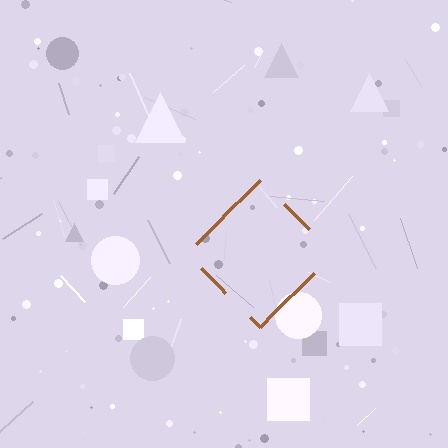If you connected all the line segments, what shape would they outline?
They would outline a diamond.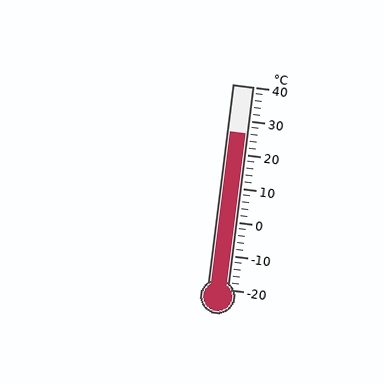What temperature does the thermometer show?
The thermometer shows approximately 26°C.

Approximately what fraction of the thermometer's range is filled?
The thermometer is filled to approximately 75% of its range.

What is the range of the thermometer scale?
The thermometer scale ranges from -20°C to 40°C.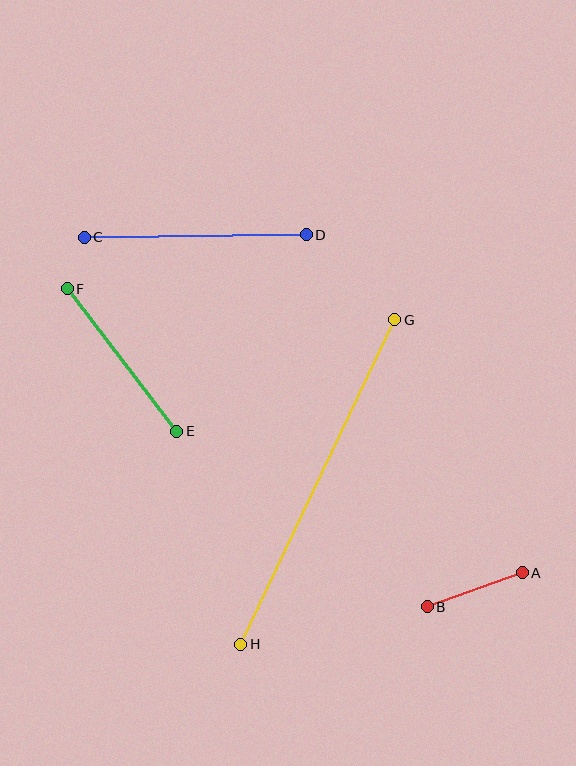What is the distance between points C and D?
The distance is approximately 222 pixels.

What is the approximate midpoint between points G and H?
The midpoint is at approximately (318, 482) pixels.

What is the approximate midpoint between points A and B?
The midpoint is at approximately (475, 590) pixels.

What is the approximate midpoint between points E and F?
The midpoint is at approximately (122, 360) pixels.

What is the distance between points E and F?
The distance is approximately 180 pixels.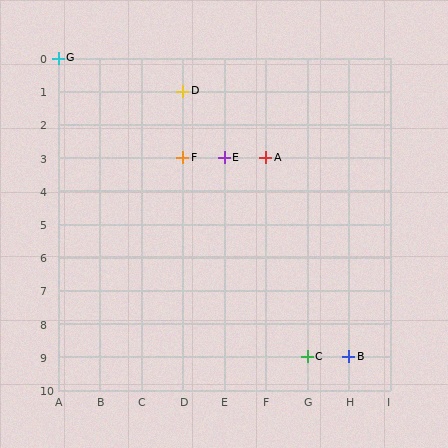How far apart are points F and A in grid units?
Points F and A are 2 columns apart.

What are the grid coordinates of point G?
Point G is at grid coordinates (A, 0).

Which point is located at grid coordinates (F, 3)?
Point A is at (F, 3).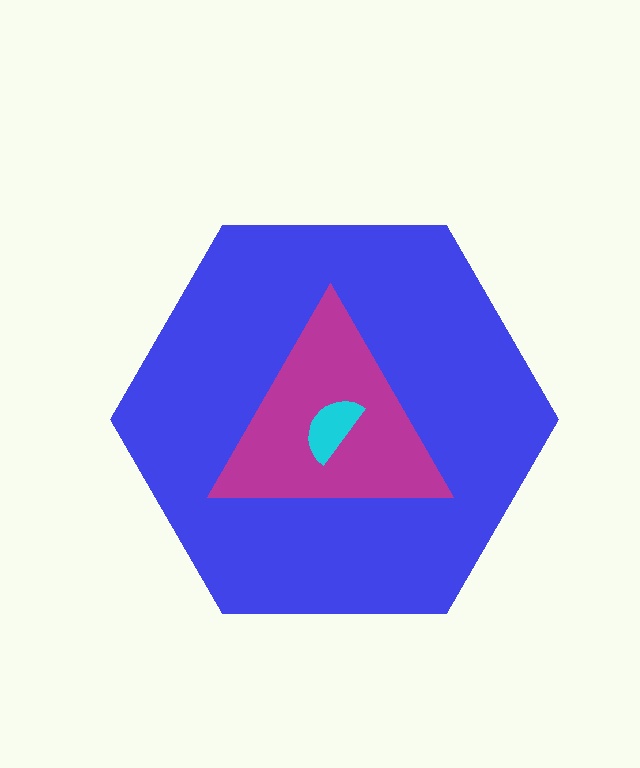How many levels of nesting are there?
3.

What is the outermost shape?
The blue hexagon.